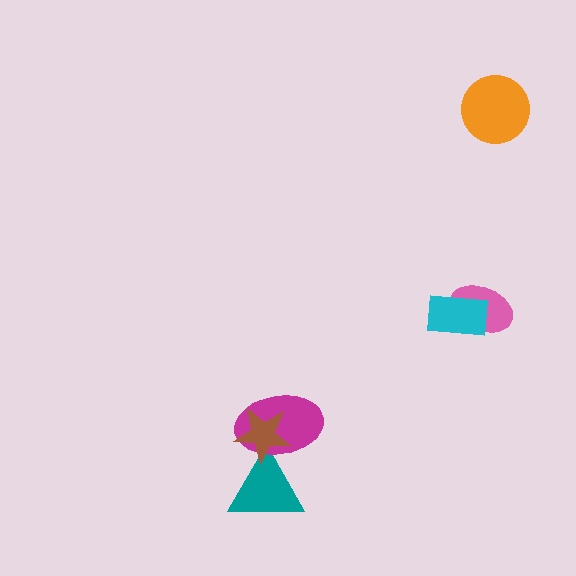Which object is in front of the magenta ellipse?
The brown star is in front of the magenta ellipse.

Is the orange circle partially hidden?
No, no other shape covers it.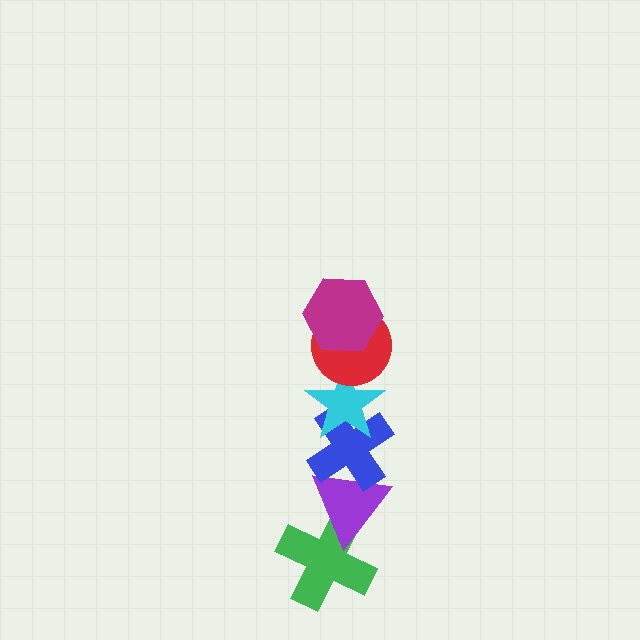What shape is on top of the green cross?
The purple triangle is on top of the green cross.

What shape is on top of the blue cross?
The cyan star is on top of the blue cross.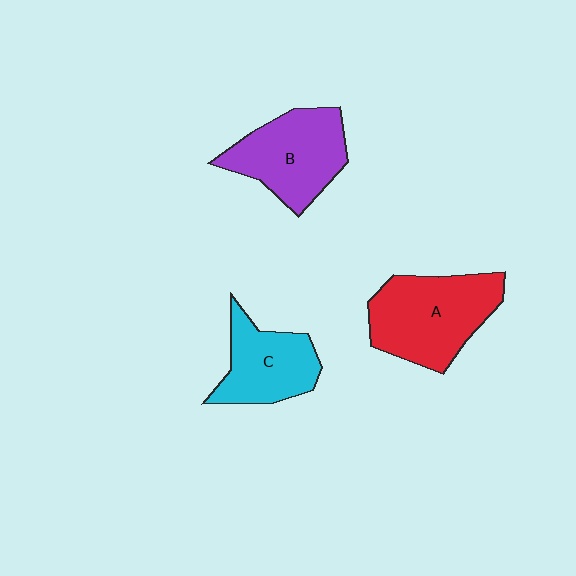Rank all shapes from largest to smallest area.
From largest to smallest: A (red), B (purple), C (cyan).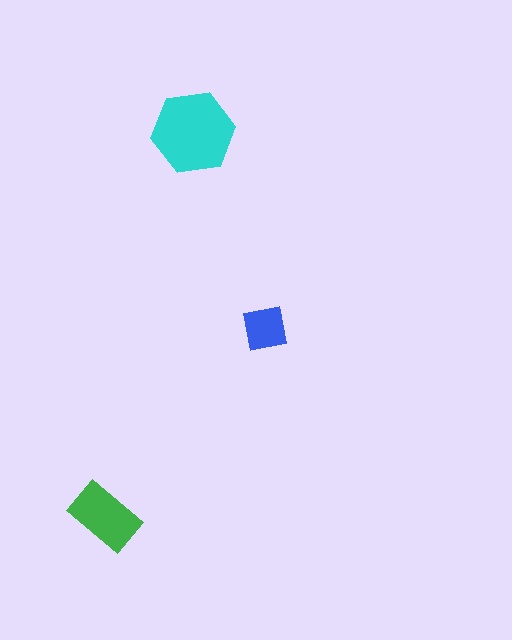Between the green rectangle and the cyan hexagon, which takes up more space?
The cyan hexagon.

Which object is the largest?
The cyan hexagon.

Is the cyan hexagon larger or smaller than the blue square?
Larger.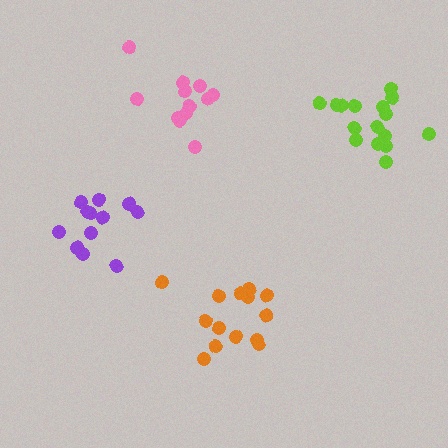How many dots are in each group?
Group 1: 16 dots, Group 2: 12 dots, Group 3: 12 dots, Group 4: 14 dots (54 total).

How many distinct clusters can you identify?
There are 4 distinct clusters.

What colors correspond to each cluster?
The clusters are colored: lime, pink, purple, orange.